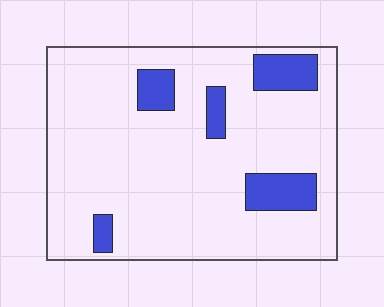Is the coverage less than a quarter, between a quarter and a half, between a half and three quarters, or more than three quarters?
Less than a quarter.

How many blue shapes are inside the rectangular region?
5.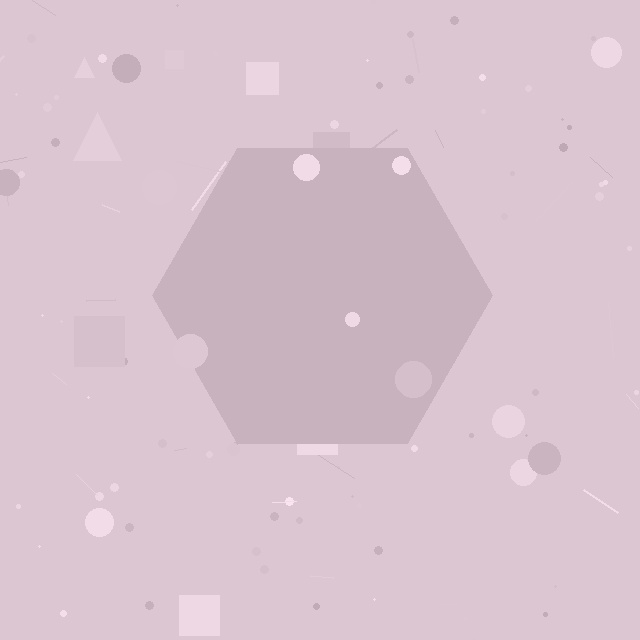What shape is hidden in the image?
A hexagon is hidden in the image.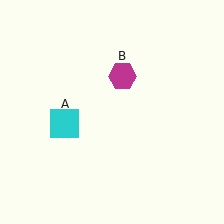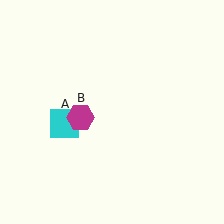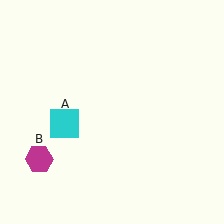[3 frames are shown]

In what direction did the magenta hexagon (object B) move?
The magenta hexagon (object B) moved down and to the left.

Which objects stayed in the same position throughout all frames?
Cyan square (object A) remained stationary.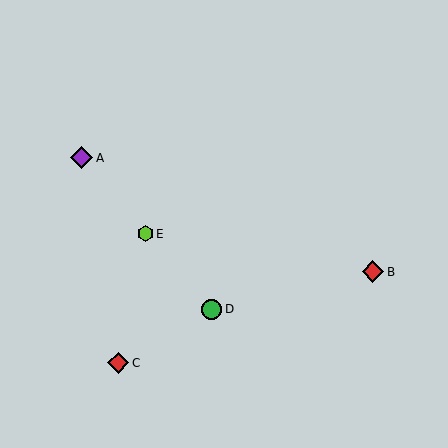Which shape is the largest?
The purple diamond (labeled A) is the largest.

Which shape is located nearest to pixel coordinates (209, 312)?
The green circle (labeled D) at (212, 309) is nearest to that location.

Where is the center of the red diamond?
The center of the red diamond is at (373, 272).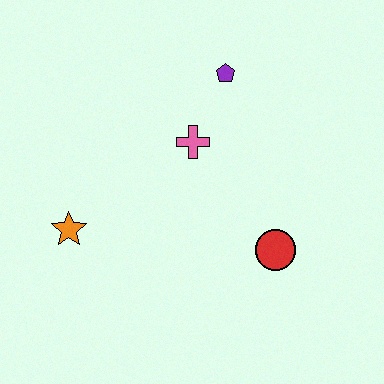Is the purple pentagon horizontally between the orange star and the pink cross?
No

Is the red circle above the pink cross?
No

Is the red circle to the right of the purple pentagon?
Yes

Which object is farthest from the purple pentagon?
The orange star is farthest from the purple pentagon.